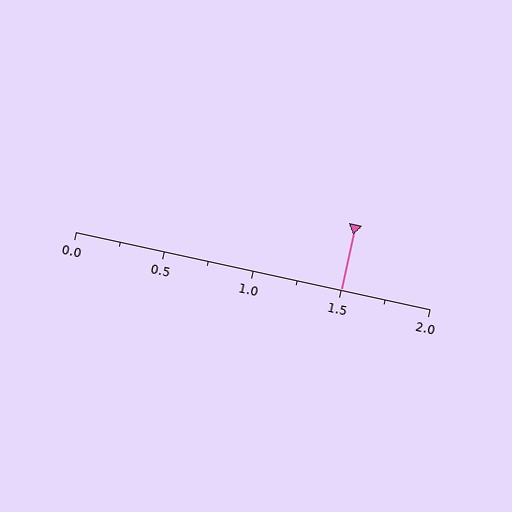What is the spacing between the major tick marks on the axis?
The major ticks are spaced 0.5 apart.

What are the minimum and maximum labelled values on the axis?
The axis runs from 0.0 to 2.0.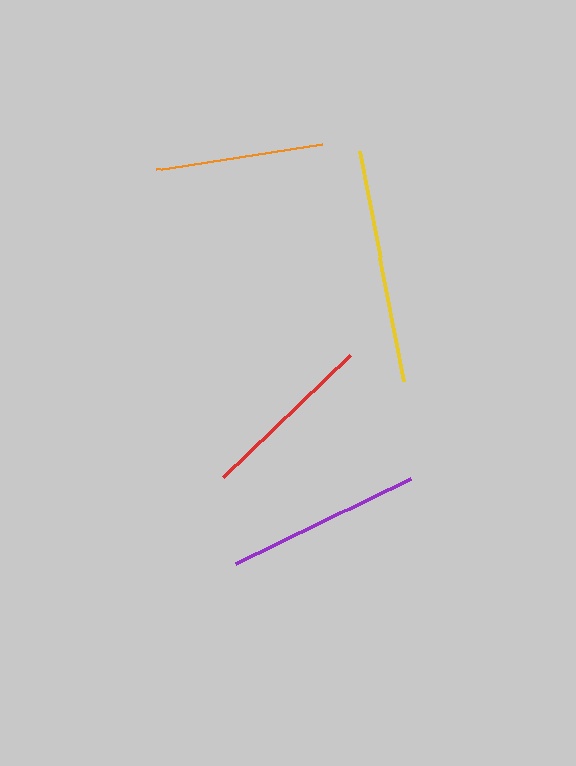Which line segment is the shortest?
The orange line is the shortest at approximately 168 pixels.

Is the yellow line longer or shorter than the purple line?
The yellow line is longer than the purple line.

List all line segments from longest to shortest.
From longest to shortest: yellow, purple, red, orange.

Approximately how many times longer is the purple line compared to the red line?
The purple line is approximately 1.1 times the length of the red line.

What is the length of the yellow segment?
The yellow segment is approximately 234 pixels long.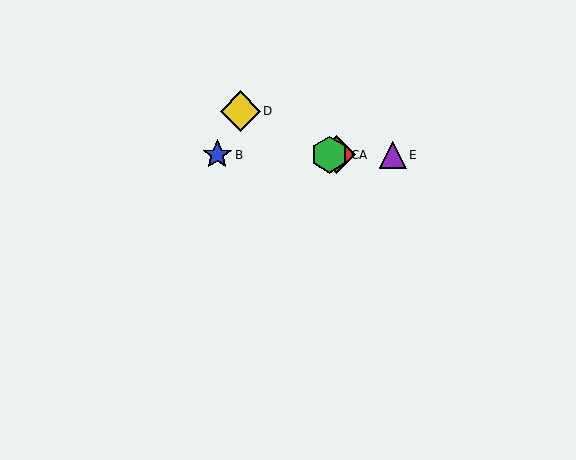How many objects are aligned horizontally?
4 objects (A, B, C, E) are aligned horizontally.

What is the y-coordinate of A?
Object A is at y≈155.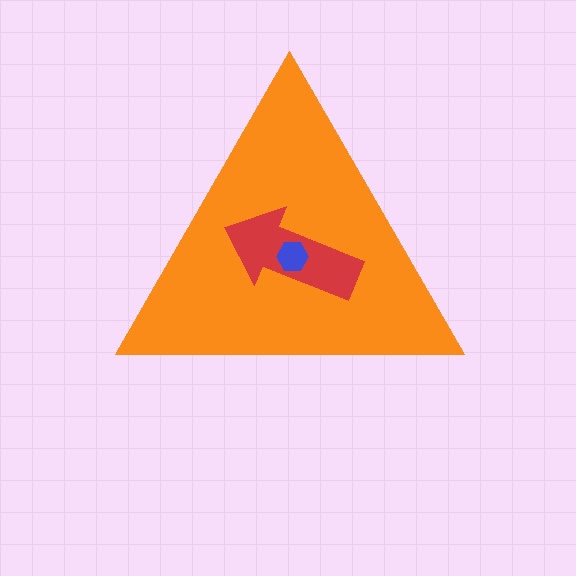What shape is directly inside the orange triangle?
The red arrow.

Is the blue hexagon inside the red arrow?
Yes.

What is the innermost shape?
The blue hexagon.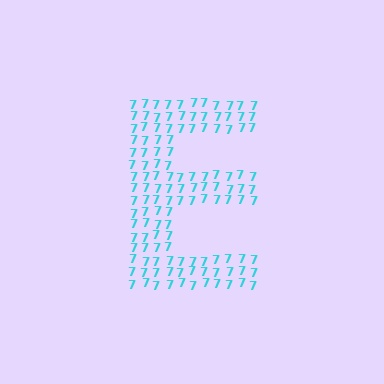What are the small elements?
The small elements are digit 7's.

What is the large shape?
The large shape is the letter E.